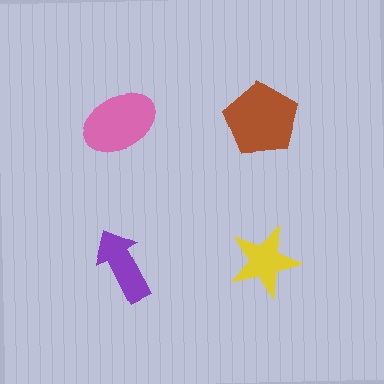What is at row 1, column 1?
A pink ellipse.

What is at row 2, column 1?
A purple arrow.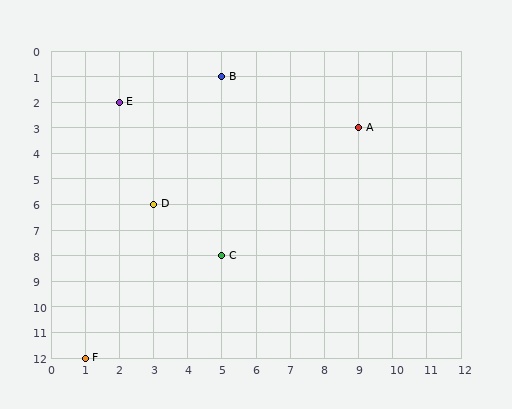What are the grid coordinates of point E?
Point E is at grid coordinates (2, 2).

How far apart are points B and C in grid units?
Points B and C are 7 rows apart.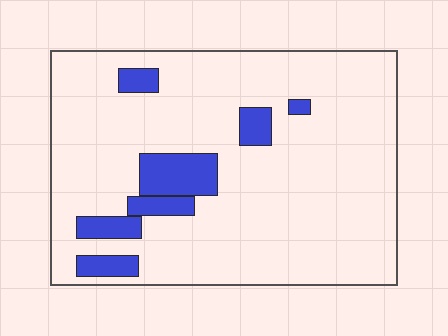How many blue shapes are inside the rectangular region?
7.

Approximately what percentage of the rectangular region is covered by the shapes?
Approximately 15%.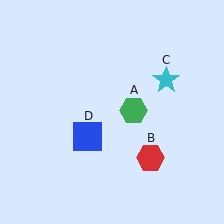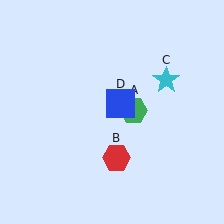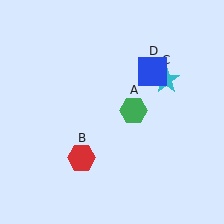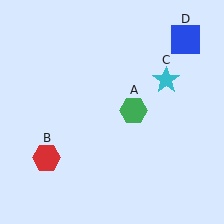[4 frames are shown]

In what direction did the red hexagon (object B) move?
The red hexagon (object B) moved left.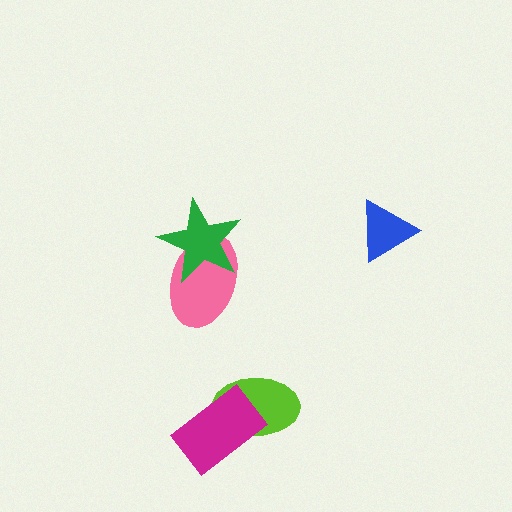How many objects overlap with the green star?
1 object overlaps with the green star.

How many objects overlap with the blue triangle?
0 objects overlap with the blue triangle.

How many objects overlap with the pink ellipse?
1 object overlaps with the pink ellipse.